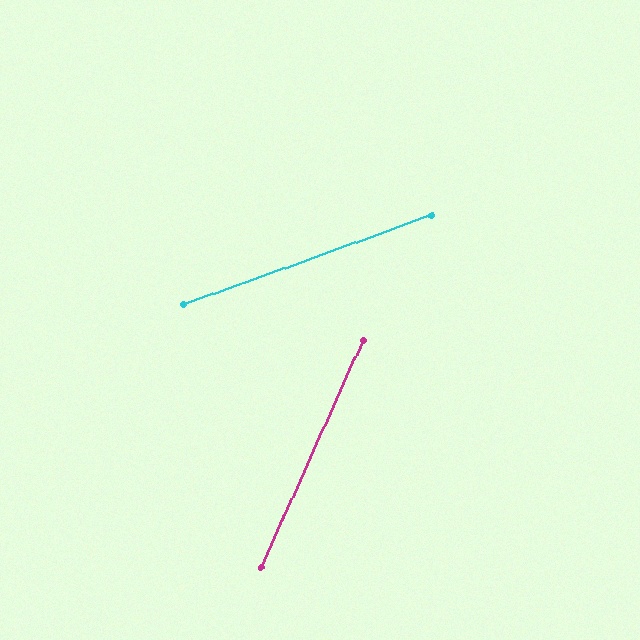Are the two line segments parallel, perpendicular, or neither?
Neither parallel nor perpendicular — they differ by about 46°.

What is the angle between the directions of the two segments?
Approximately 46 degrees.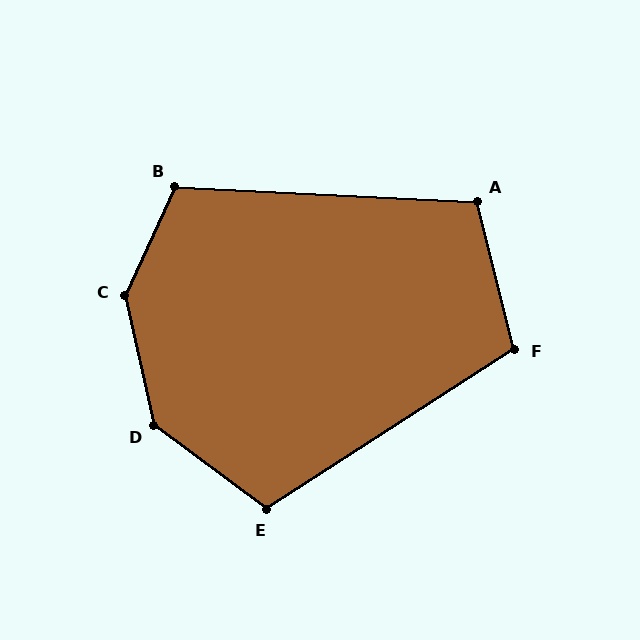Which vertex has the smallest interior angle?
A, at approximately 107 degrees.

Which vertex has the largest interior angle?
C, at approximately 143 degrees.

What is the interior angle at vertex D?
Approximately 139 degrees (obtuse).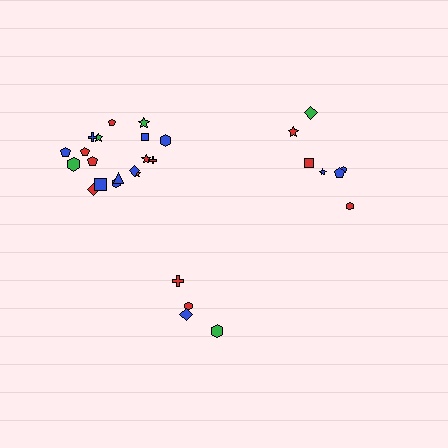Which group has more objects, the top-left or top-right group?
The top-left group.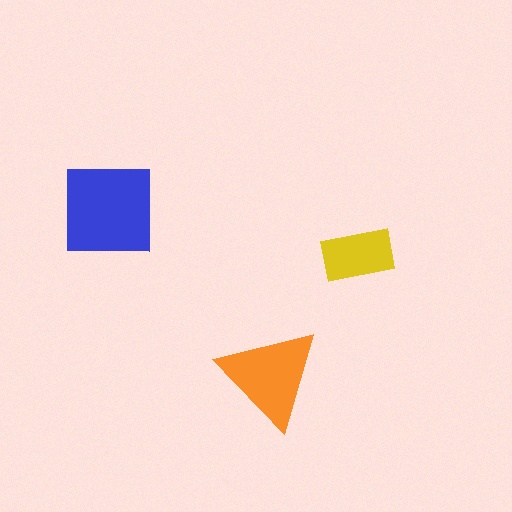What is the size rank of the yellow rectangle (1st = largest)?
3rd.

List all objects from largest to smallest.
The blue square, the orange triangle, the yellow rectangle.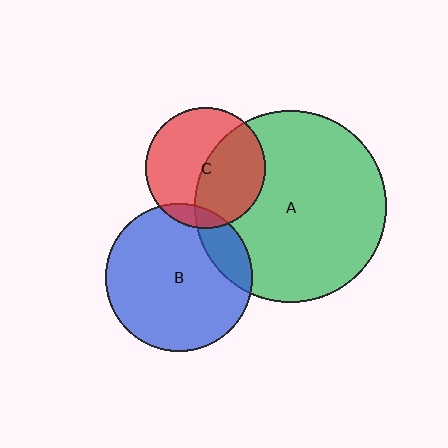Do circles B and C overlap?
Yes.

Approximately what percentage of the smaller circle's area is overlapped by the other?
Approximately 10%.